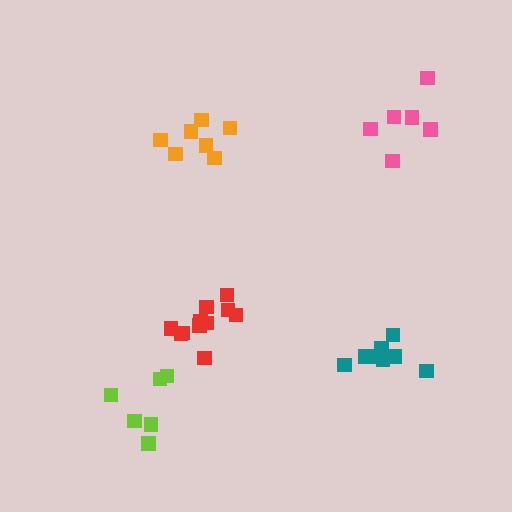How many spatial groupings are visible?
There are 5 spatial groupings.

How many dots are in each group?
Group 1: 7 dots, Group 2: 9 dots, Group 3: 6 dots, Group 4: 11 dots, Group 5: 6 dots (39 total).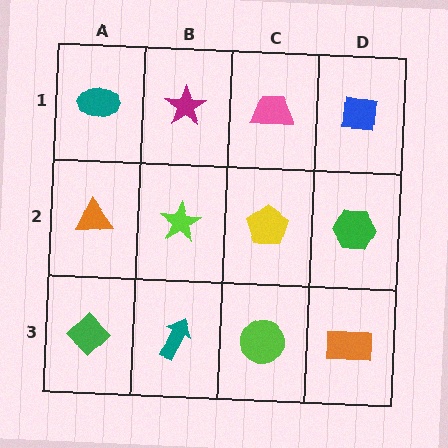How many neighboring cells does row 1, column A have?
2.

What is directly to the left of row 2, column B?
An orange triangle.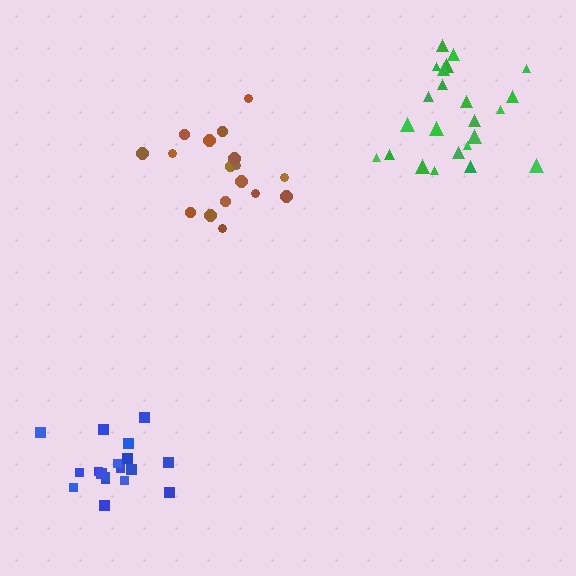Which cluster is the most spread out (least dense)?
Green.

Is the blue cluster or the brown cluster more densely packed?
Blue.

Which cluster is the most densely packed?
Blue.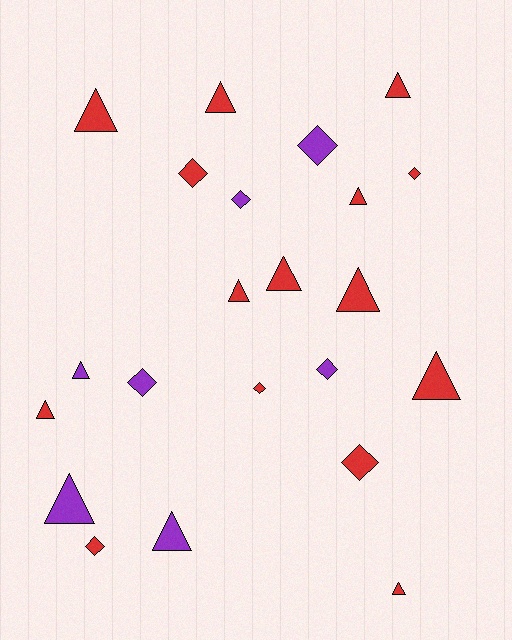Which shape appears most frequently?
Triangle, with 13 objects.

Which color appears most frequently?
Red, with 15 objects.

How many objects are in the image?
There are 22 objects.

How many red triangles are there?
There are 10 red triangles.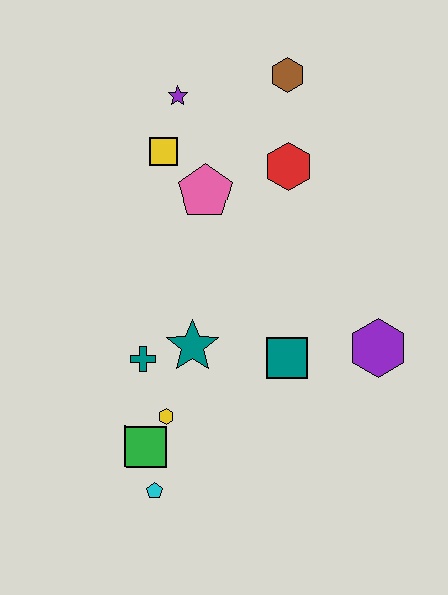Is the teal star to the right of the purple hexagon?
No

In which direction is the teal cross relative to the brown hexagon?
The teal cross is below the brown hexagon.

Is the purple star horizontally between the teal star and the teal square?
No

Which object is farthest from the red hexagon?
The cyan pentagon is farthest from the red hexagon.